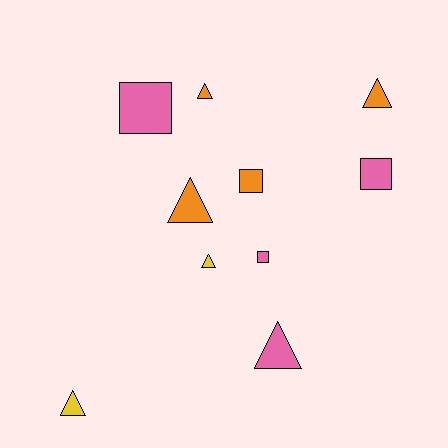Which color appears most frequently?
Pink, with 4 objects.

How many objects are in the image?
There are 10 objects.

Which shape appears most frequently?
Triangle, with 6 objects.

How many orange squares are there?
There is 1 orange square.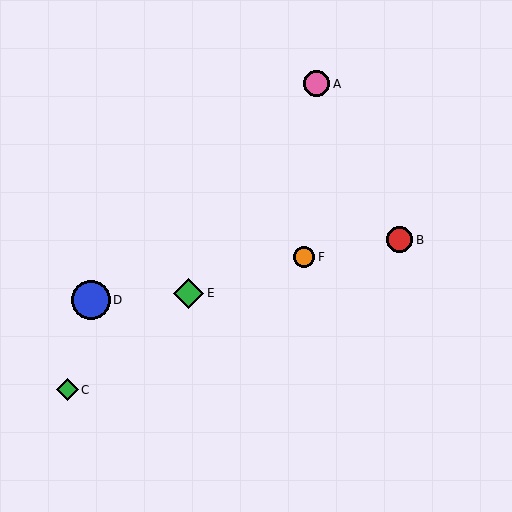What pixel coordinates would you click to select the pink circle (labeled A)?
Click at (317, 84) to select the pink circle A.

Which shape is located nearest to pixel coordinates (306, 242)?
The orange circle (labeled F) at (304, 257) is nearest to that location.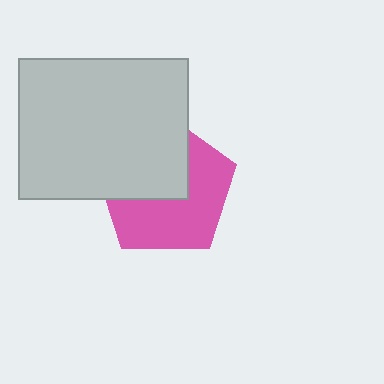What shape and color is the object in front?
The object in front is a light gray rectangle.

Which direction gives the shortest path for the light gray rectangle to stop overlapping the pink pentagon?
Moving toward the upper-left gives the shortest separation.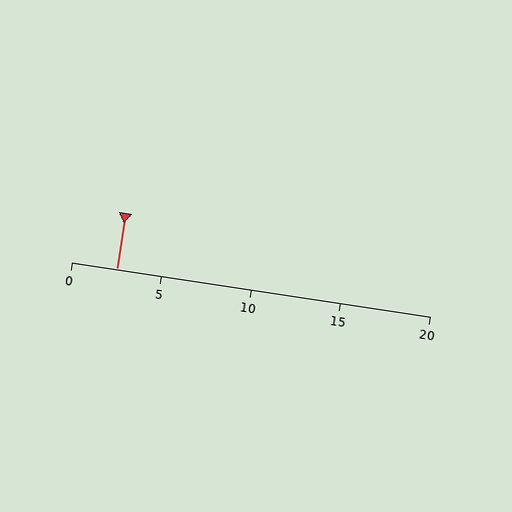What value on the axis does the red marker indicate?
The marker indicates approximately 2.5.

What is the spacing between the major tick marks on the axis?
The major ticks are spaced 5 apart.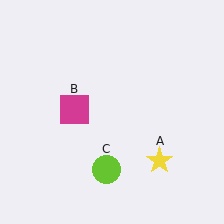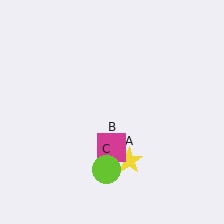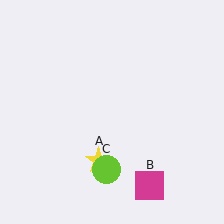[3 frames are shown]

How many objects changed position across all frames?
2 objects changed position: yellow star (object A), magenta square (object B).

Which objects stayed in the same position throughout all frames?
Lime circle (object C) remained stationary.